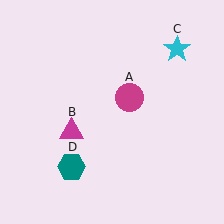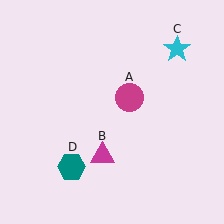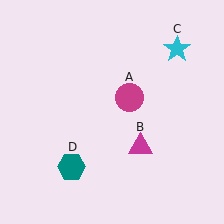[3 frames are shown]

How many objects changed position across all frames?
1 object changed position: magenta triangle (object B).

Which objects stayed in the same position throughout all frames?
Magenta circle (object A) and cyan star (object C) and teal hexagon (object D) remained stationary.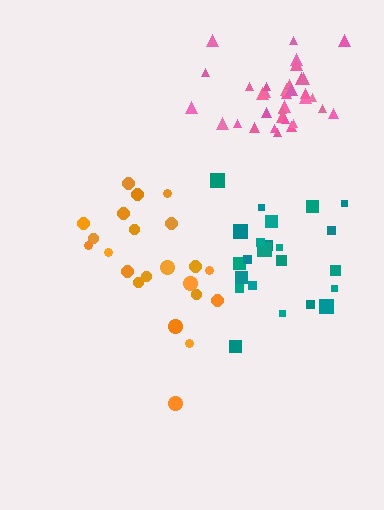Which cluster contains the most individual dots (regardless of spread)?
Pink (35).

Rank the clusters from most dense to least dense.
pink, teal, orange.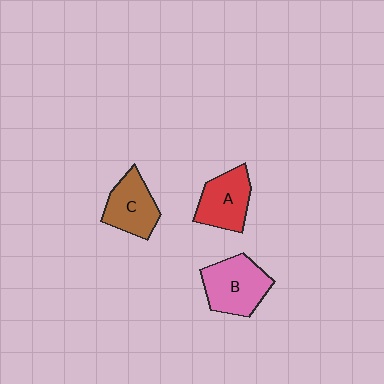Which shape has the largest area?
Shape B (pink).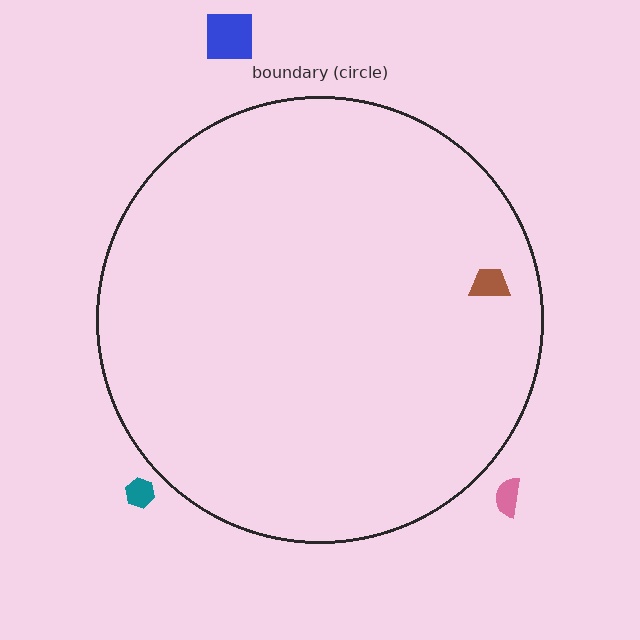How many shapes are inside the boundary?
1 inside, 3 outside.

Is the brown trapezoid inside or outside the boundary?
Inside.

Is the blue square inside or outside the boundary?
Outside.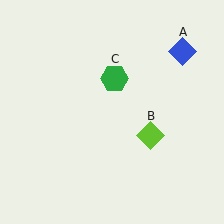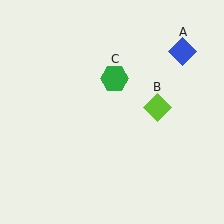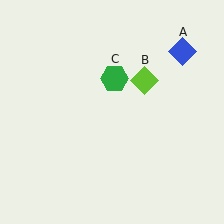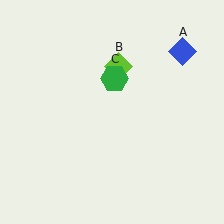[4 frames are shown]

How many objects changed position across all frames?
1 object changed position: lime diamond (object B).